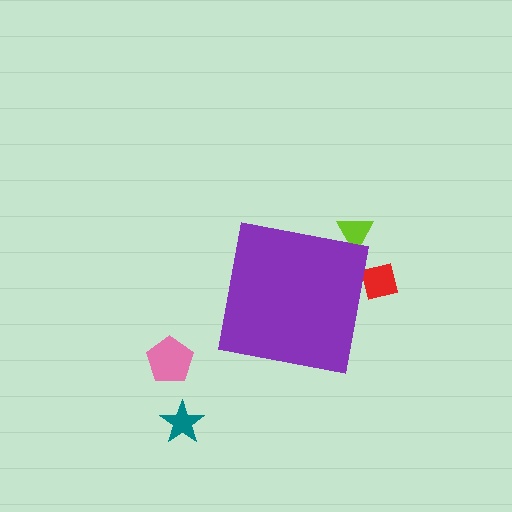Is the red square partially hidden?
Yes, the red square is partially hidden behind the purple square.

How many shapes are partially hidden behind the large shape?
2 shapes are partially hidden.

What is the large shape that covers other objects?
A purple square.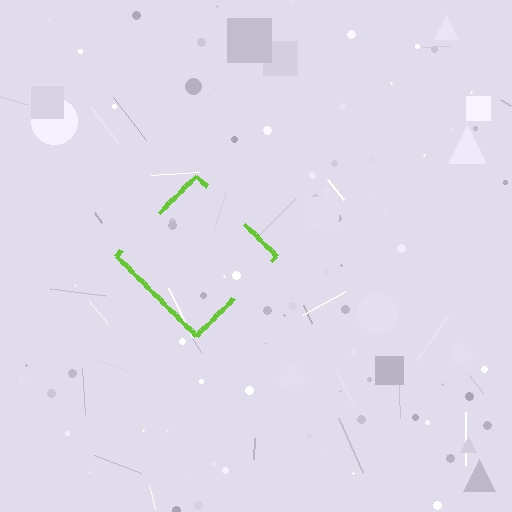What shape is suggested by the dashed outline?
The dashed outline suggests a diamond.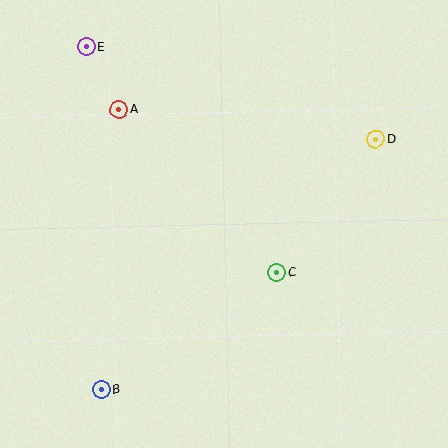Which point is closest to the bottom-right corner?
Point C is closest to the bottom-right corner.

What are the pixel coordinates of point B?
Point B is at (101, 389).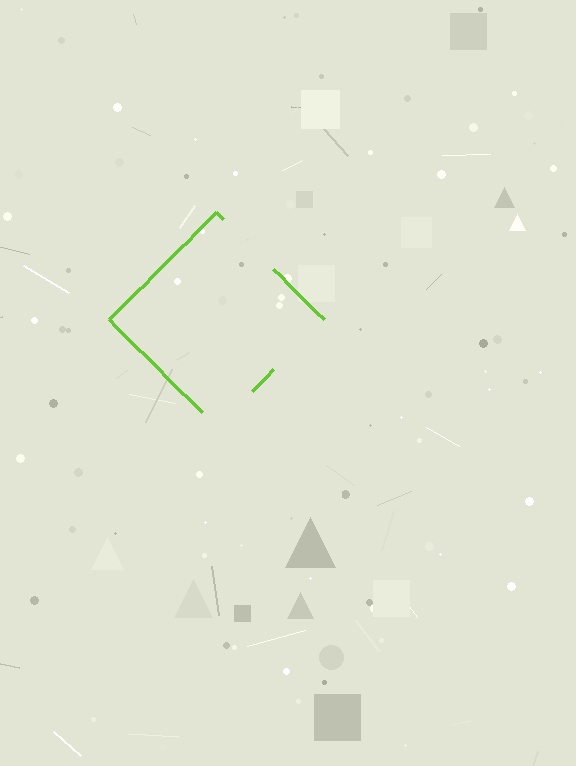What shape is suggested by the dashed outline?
The dashed outline suggests a diamond.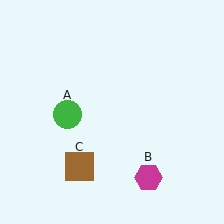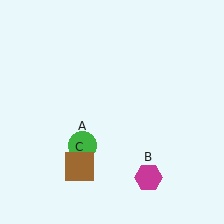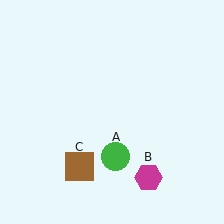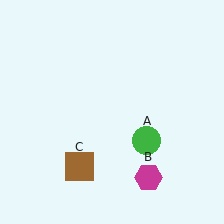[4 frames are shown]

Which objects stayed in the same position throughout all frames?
Magenta hexagon (object B) and brown square (object C) remained stationary.